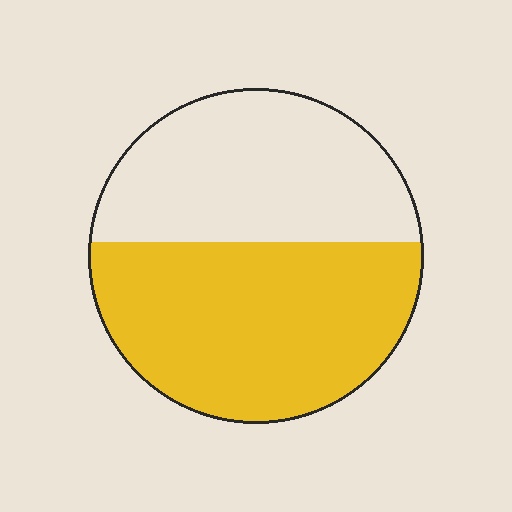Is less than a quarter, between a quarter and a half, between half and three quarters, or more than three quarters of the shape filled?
Between half and three quarters.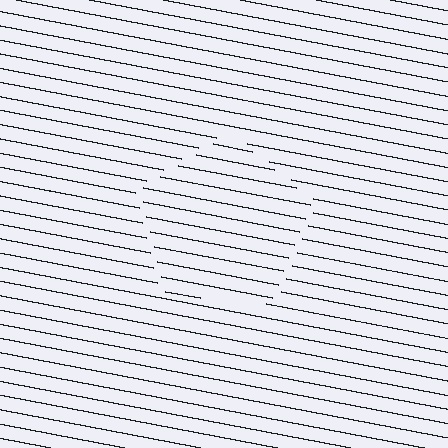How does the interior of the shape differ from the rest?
The interior of the shape contains the same grating, shifted by half a period — the contour is defined by the phase discontinuity where line-ends from the inner and outer gratings abut.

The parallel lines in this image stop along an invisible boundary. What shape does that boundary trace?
An illusory pentagon. The interior of the shape contains the same grating, shifted by half a period — the contour is defined by the phase discontinuity where line-ends from the inner and outer gratings abut.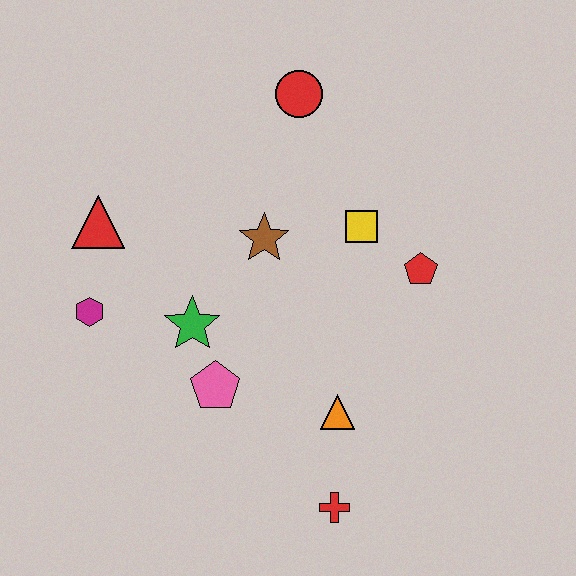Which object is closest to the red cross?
The orange triangle is closest to the red cross.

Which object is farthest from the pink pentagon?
The red circle is farthest from the pink pentagon.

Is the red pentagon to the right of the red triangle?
Yes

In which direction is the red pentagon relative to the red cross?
The red pentagon is above the red cross.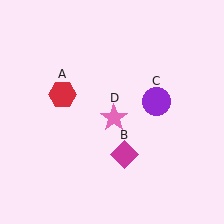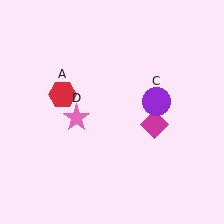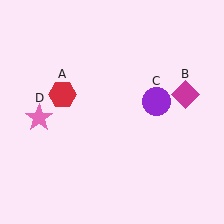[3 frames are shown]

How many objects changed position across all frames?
2 objects changed position: magenta diamond (object B), pink star (object D).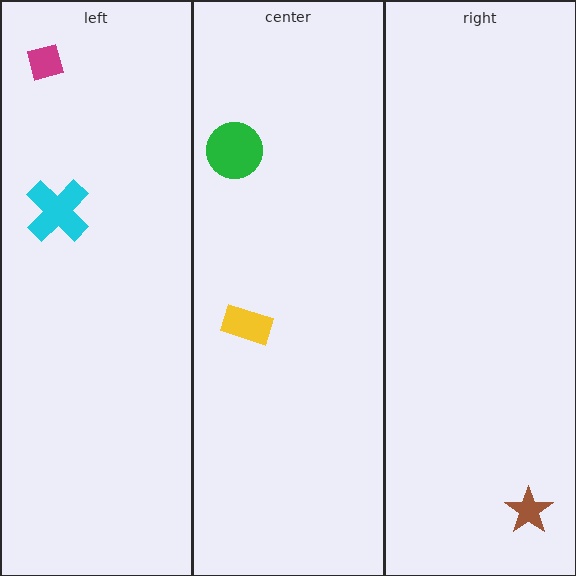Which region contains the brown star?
The right region.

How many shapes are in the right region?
1.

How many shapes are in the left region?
2.